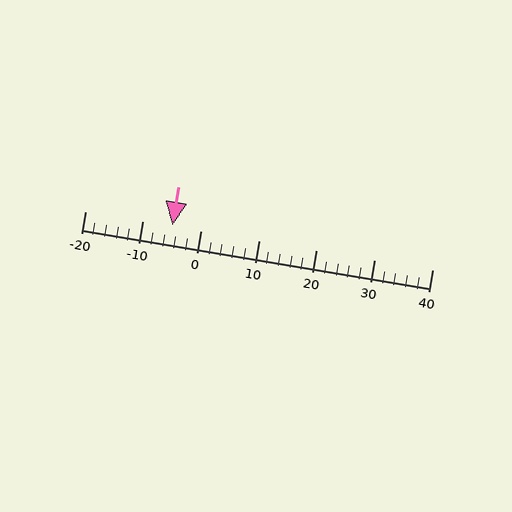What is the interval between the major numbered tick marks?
The major tick marks are spaced 10 units apart.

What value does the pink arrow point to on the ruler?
The pink arrow points to approximately -5.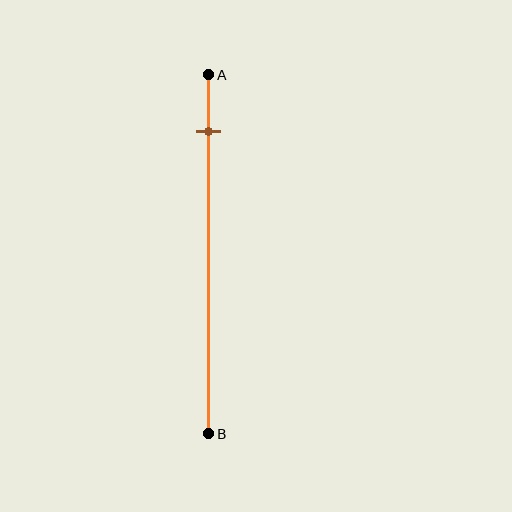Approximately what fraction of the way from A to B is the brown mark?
The brown mark is approximately 15% of the way from A to B.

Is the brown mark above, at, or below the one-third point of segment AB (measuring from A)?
The brown mark is above the one-third point of segment AB.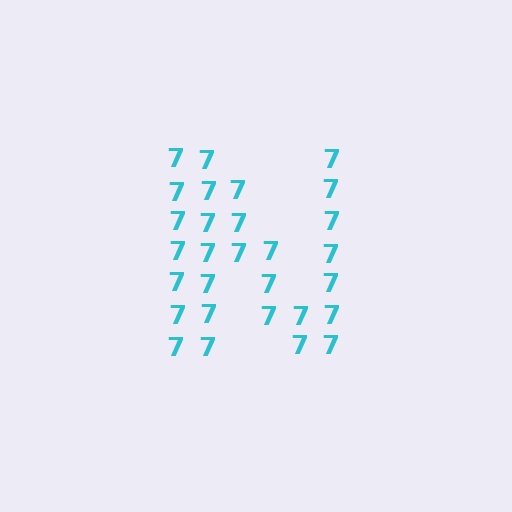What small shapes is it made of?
It is made of small digit 7's.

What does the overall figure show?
The overall figure shows the letter N.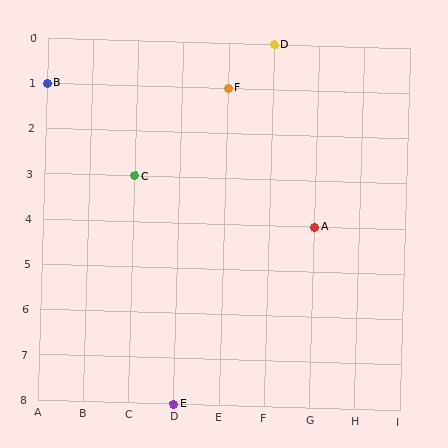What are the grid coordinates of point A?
Point A is at grid coordinates (G, 4).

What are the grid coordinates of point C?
Point C is at grid coordinates (C, 3).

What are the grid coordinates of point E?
Point E is at grid coordinates (D, 8).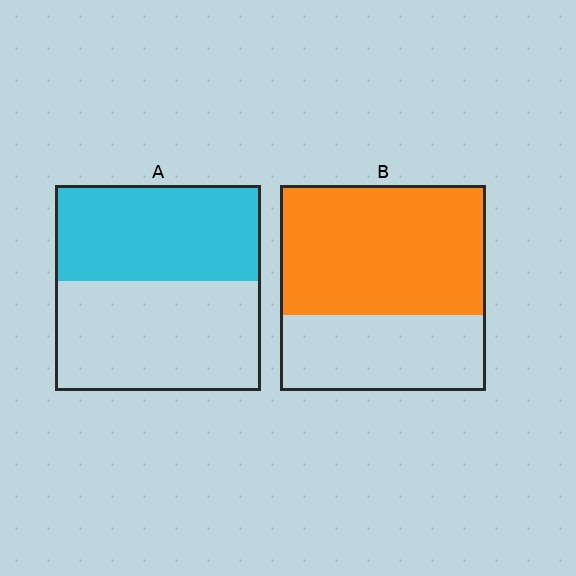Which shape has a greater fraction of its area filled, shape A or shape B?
Shape B.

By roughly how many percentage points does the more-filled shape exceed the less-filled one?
By roughly 15 percentage points (B over A).